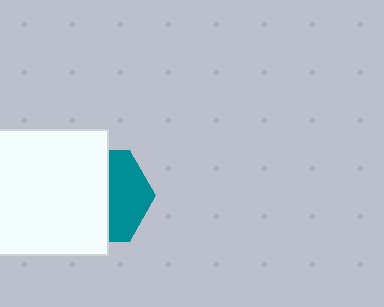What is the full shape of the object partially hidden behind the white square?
The partially hidden object is a teal hexagon.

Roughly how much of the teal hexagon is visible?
A small part of it is visible (roughly 42%).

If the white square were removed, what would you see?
You would see the complete teal hexagon.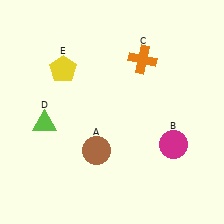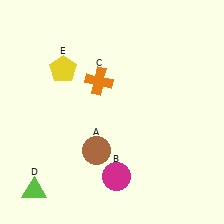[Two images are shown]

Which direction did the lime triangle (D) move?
The lime triangle (D) moved down.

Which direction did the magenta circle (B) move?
The magenta circle (B) moved left.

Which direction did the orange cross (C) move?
The orange cross (C) moved left.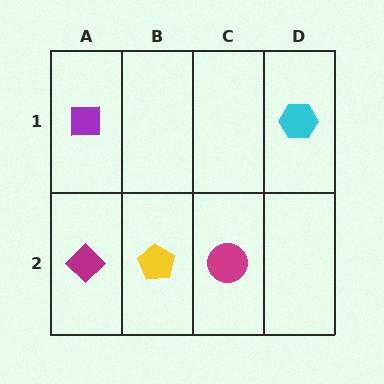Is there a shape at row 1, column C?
No, that cell is empty.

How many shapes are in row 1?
2 shapes.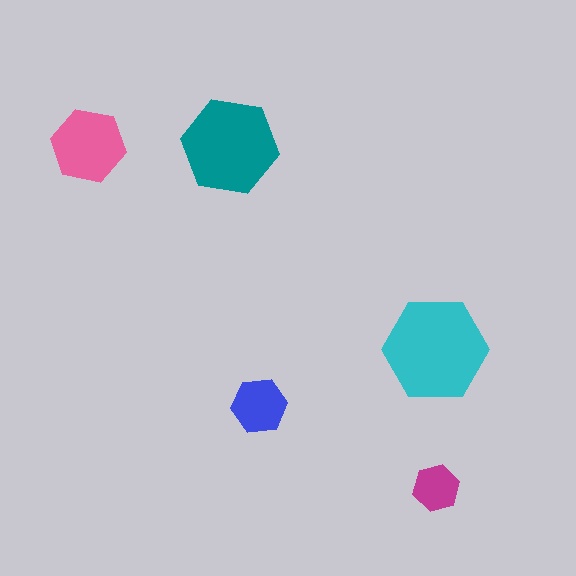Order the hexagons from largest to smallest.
the cyan one, the teal one, the pink one, the blue one, the magenta one.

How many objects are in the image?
There are 5 objects in the image.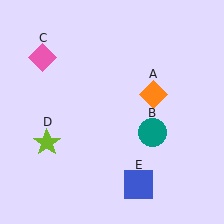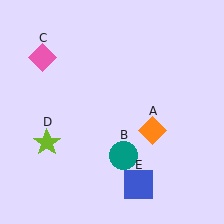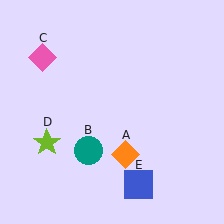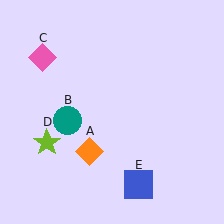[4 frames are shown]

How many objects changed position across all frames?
2 objects changed position: orange diamond (object A), teal circle (object B).